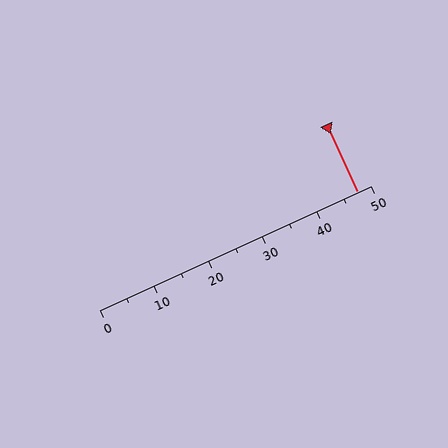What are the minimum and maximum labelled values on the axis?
The axis runs from 0 to 50.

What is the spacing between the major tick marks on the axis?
The major ticks are spaced 10 apart.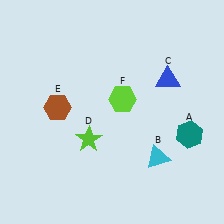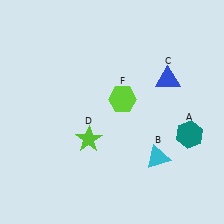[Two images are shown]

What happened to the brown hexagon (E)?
The brown hexagon (E) was removed in Image 2. It was in the top-left area of Image 1.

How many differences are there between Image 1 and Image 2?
There is 1 difference between the two images.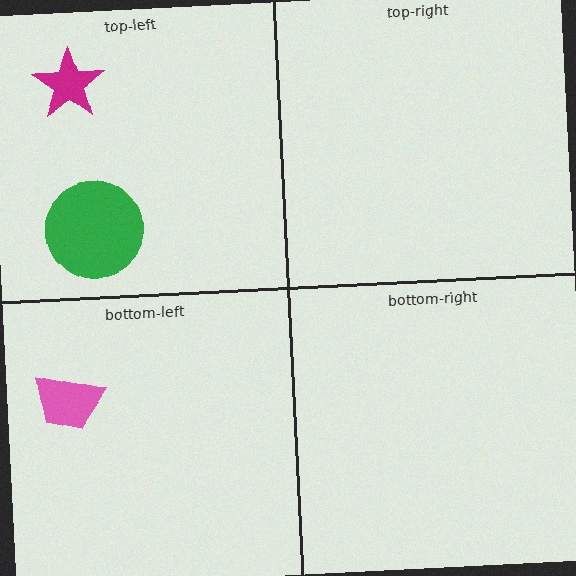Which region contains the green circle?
The top-left region.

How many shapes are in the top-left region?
2.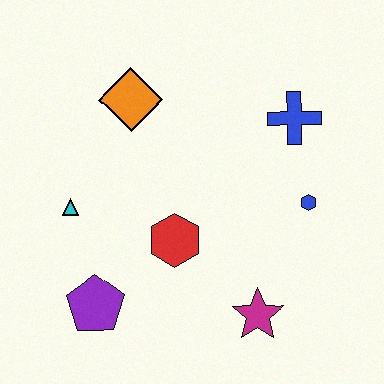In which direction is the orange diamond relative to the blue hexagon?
The orange diamond is to the left of the blue hexagon.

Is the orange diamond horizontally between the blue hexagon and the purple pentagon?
Yes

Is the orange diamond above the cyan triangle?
Yes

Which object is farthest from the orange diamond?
The magenta star is farthest from the orange diamond.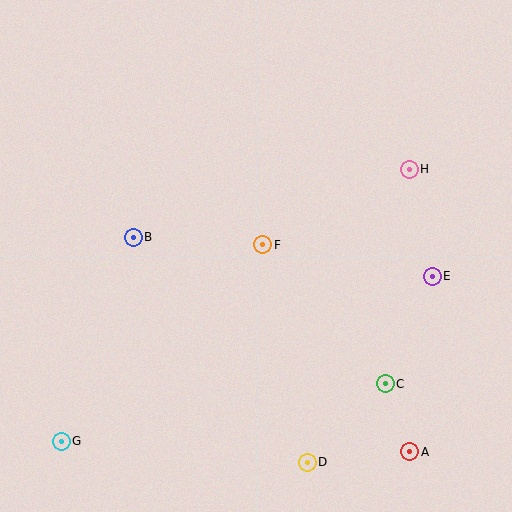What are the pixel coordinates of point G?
Point G is at (61, 441).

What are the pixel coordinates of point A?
Point A is at (410, 452).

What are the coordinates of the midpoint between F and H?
The midpoint between F and H is at (336, 207).